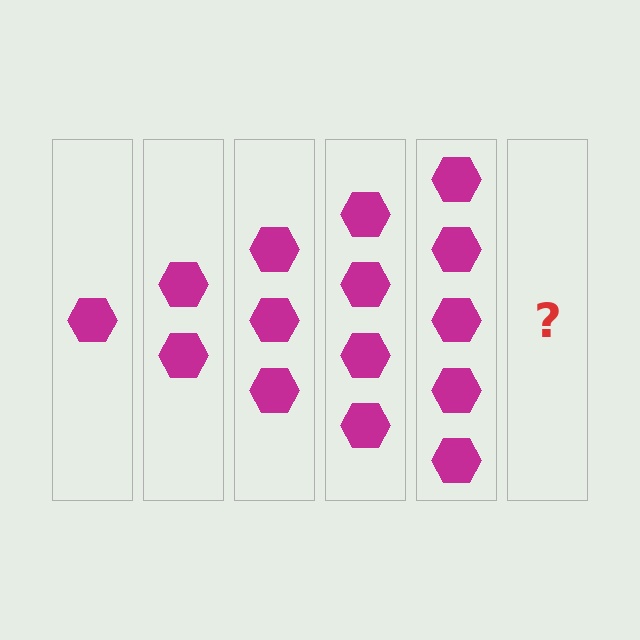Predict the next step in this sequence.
The next step is 6 hexagons.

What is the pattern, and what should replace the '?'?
The pattern is that each step adds one more hexagon. The '?' should be 6 hexagons.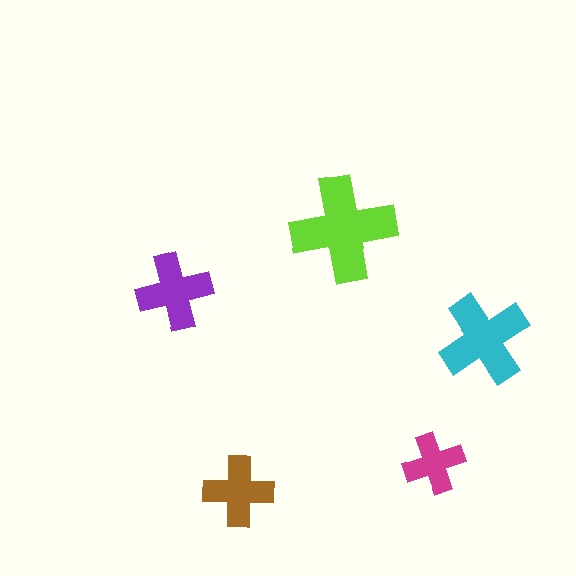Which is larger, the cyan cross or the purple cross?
The cyan one.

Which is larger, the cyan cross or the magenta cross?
The cyan one.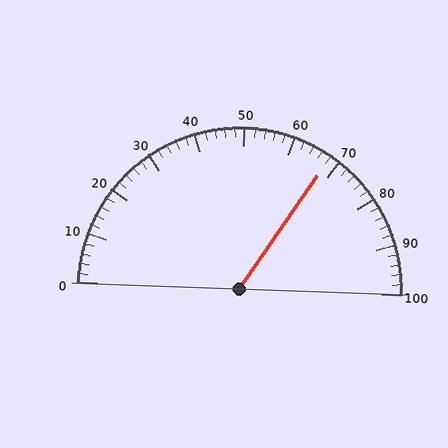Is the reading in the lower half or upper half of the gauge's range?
The reading is in the upper half of the range (0 to 100).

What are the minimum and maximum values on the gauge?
The gauge ranges from 0 to 100.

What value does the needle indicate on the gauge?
The needle indicates approximately 68.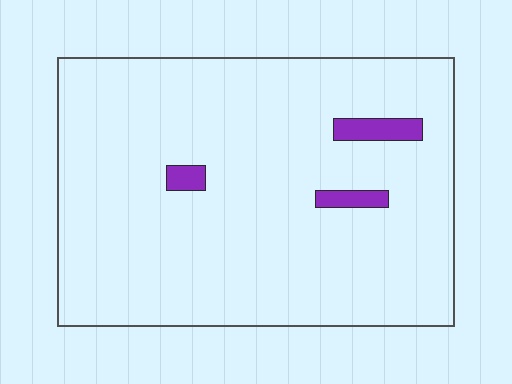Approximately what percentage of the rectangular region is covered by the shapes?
Approximately 5%.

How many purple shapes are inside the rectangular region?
3.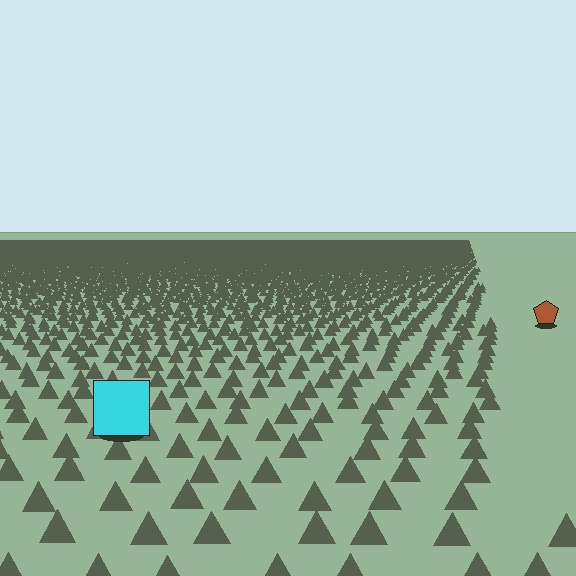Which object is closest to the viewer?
The cyan square is closest. The texture marks near it are larger and more spread out.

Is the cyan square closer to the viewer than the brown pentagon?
Yes. The cyan square is closer — you can tell from the texture gradient: the ground texture is coarser near it.